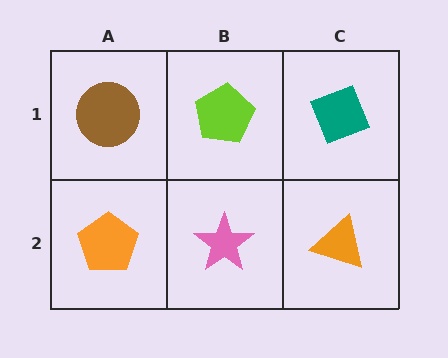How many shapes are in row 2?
3 shapes.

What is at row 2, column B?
A pink star.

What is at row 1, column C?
A teal diamond.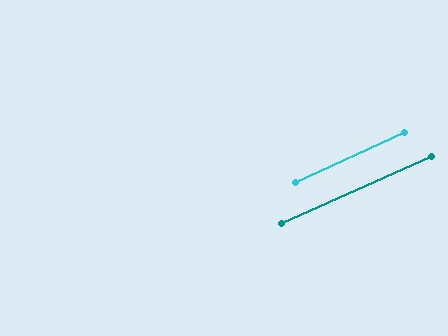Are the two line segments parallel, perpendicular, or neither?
Parallel — their directions differ by only 0.9°.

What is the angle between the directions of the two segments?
Approximately 1 degree.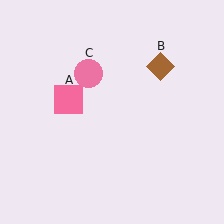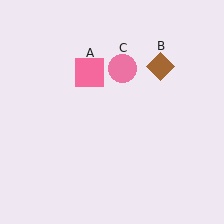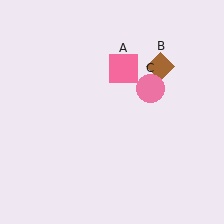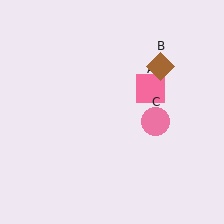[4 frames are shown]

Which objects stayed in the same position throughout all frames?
Brown diamond (object B) remained stationary.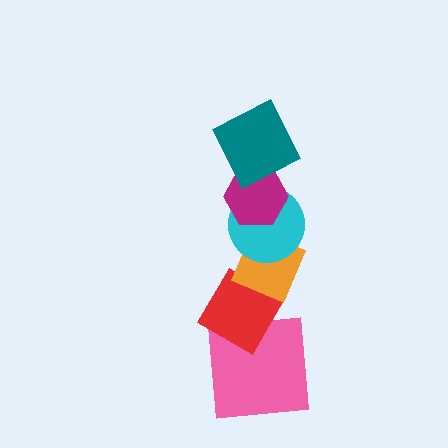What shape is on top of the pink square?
The red diamond is on top of the pink square.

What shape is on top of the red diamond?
The orange diamond is on top of the red diamond.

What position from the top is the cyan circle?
The cyan circle is 3rd from the top.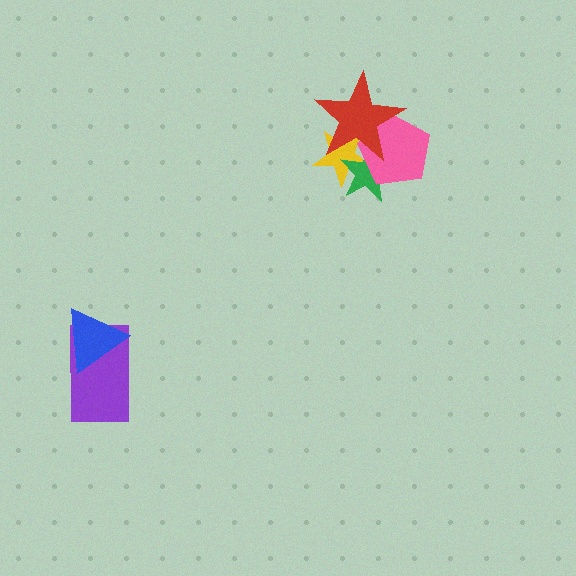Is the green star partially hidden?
Yes, it is partially covered by another shape.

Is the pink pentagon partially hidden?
Yes, it is partially covered by another shape.